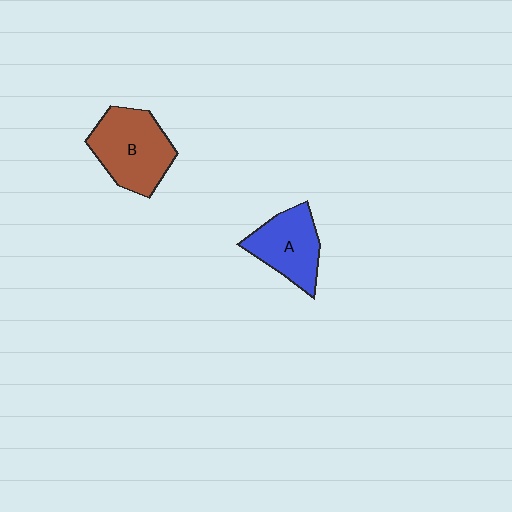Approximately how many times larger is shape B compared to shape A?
Approximately 1.3 times.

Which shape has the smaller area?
Shape A (blue).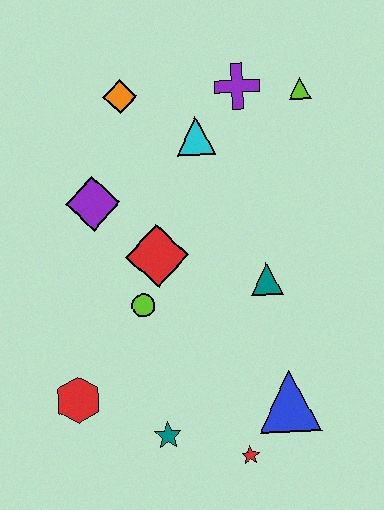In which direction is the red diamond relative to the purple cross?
The red diamond is below the purple cross.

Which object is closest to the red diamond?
The lime circle is closest to the red diamond.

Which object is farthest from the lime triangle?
The red hexagon is farthest from the lime triangle.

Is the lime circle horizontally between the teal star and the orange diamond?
Yes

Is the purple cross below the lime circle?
No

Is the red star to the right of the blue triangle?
No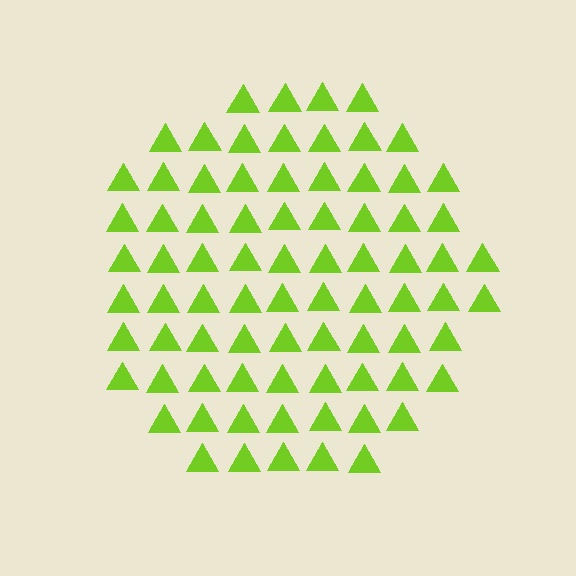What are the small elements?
The small elements are triangles.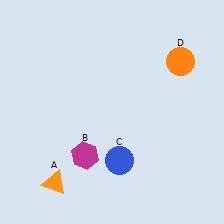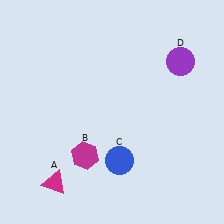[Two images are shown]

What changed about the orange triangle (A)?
In Image 1, A is orange. In Image 2, it changed to magenta.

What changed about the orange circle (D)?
In Image 1, D is orange. In Image 2, it changed to purple.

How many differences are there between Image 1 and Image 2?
There are 2 differences between the two images.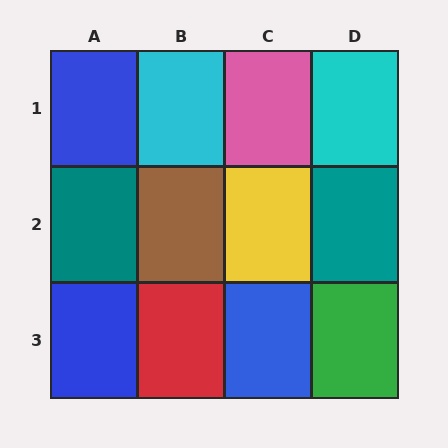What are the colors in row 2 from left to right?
Teal, brown, yellow, teal.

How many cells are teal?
2 cells are teal.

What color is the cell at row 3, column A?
Blue.